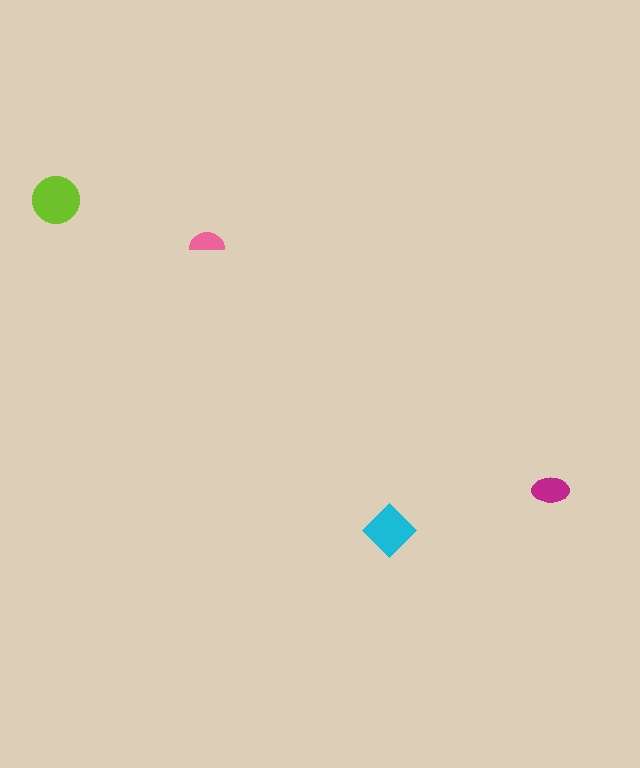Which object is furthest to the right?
The magenta ellipse is rightmost.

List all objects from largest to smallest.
The lime circle, the cyan diamond, the magenta ellipse, the pink semicircle.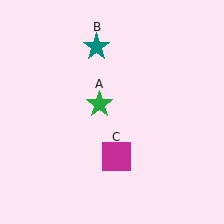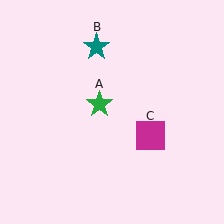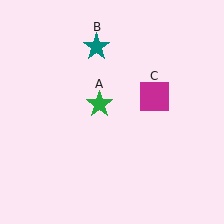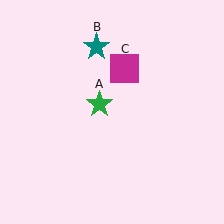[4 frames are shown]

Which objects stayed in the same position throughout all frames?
Green star (object A) and teal star (object B) remained stationary.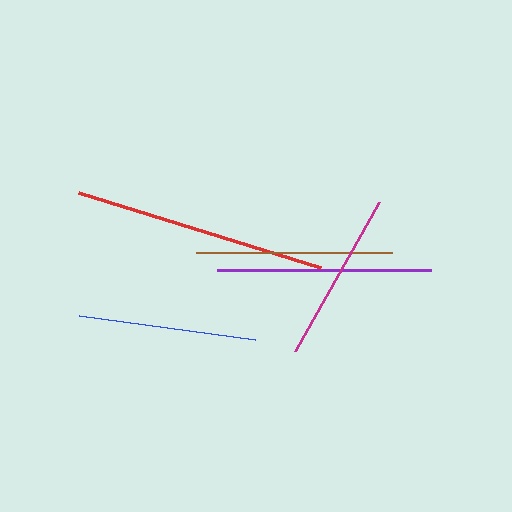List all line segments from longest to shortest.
From longest to shortest: red, purple, brown, blue, magenta.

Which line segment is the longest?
The red line is the longest at approximately 254 pixels.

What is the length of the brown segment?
The brown segment is approximately 196 pixels long.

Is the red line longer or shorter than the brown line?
The red line is longer than the brown line.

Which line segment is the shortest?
The magenta line is the shortest at approximately 171 pixels.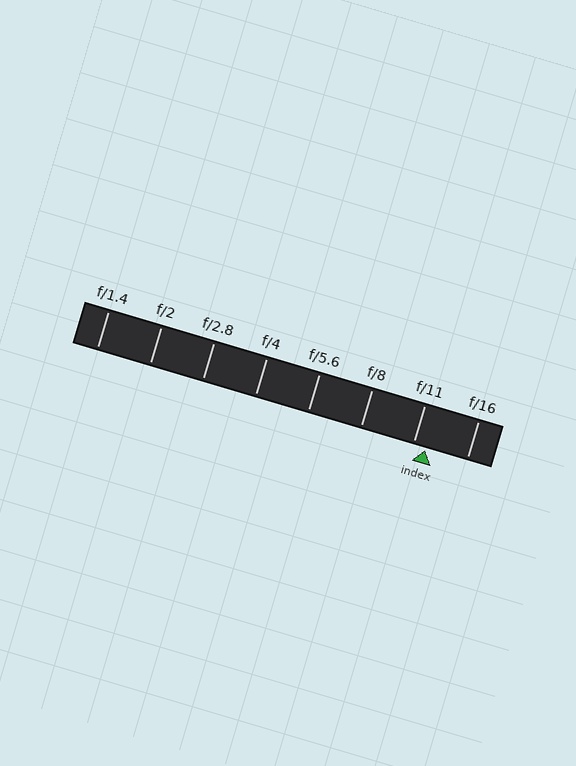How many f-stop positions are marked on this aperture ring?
There are 8 f-stop positions marked.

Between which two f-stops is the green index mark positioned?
The index mark is between f/11 and f/16.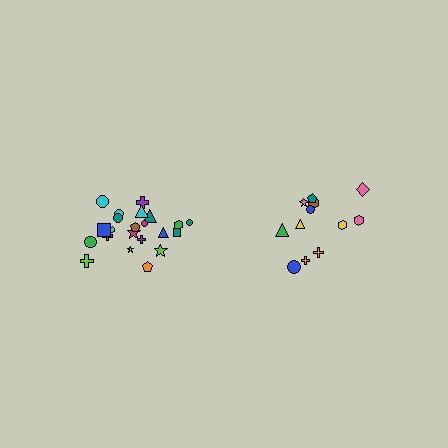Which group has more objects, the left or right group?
The left group.